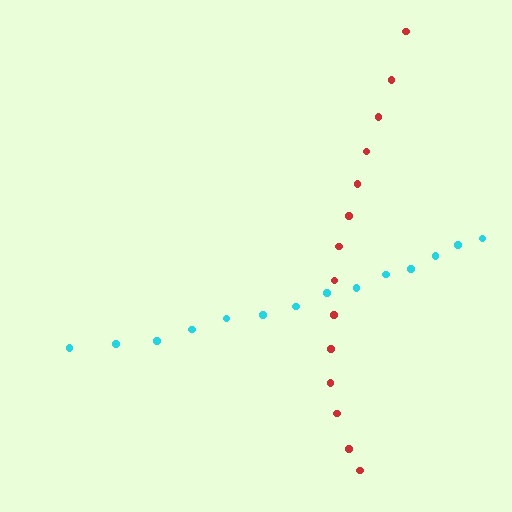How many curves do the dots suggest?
There are 2 distinct paths.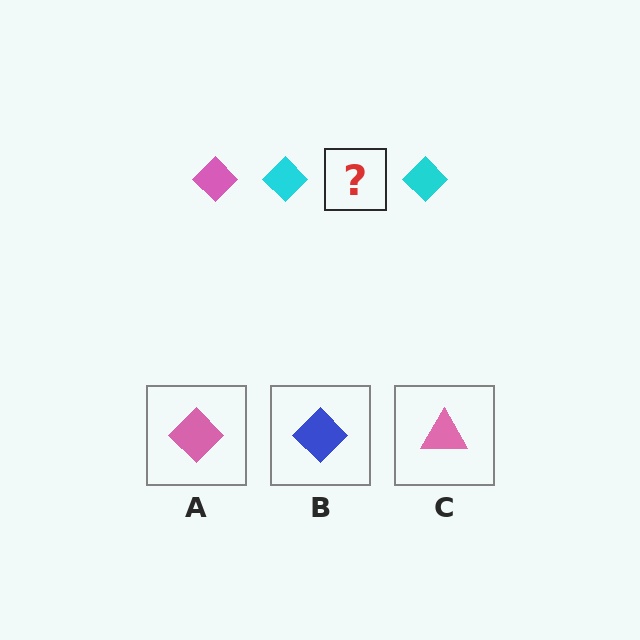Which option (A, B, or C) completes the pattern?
A.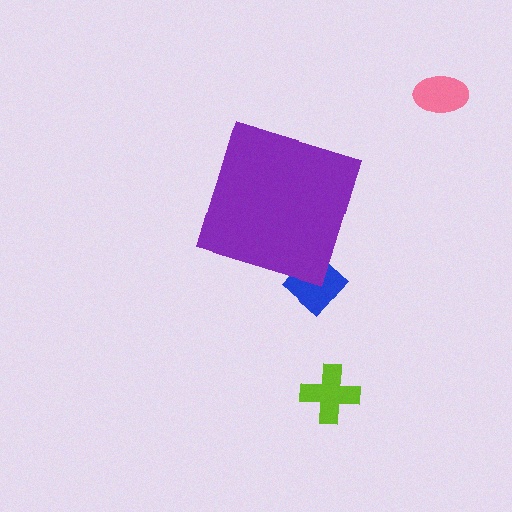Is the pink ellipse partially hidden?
No, the pink ellipse is fully visible.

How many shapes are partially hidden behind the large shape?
1 shape is partially hidden.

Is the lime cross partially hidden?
No, the lime cross is fully visible.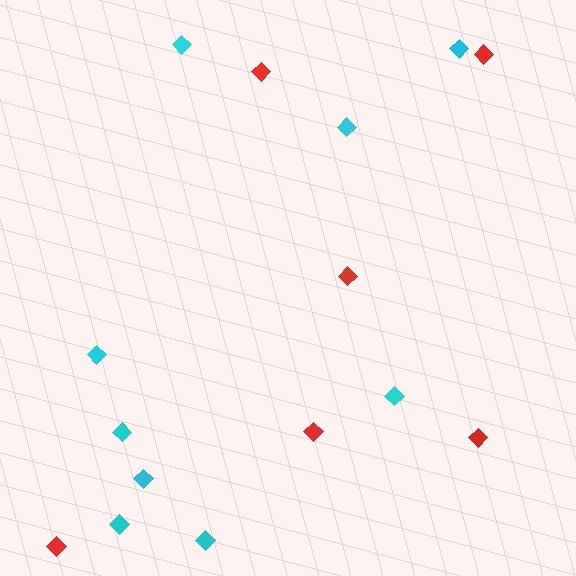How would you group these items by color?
There are 2 groups: one group of cyan diamonds (9) and one group of red diamonds (6).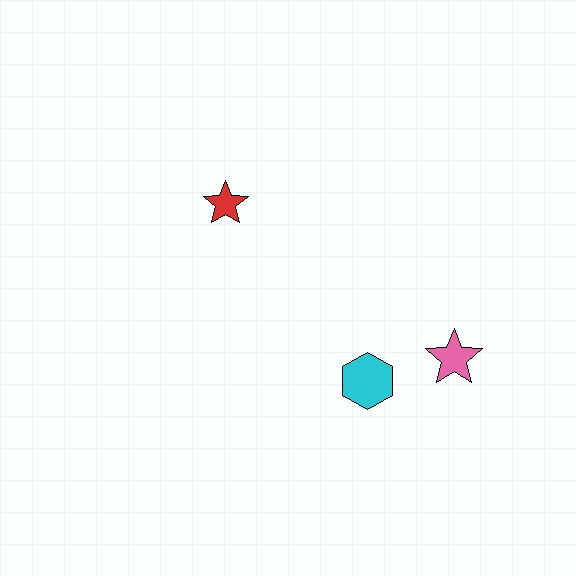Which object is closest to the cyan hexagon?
The pink star is closest to the cyan hexagon.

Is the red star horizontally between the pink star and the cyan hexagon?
No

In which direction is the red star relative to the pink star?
The red star is to the left of the pink star.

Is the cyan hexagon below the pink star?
Yes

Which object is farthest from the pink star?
The red star is farthest from the pink star.